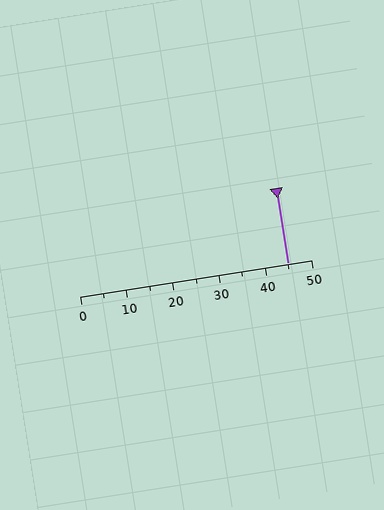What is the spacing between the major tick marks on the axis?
The major ticks are spaced 10 apart.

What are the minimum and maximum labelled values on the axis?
The axis runs from 0 to 50.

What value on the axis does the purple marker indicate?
The marker indicates approximately 45.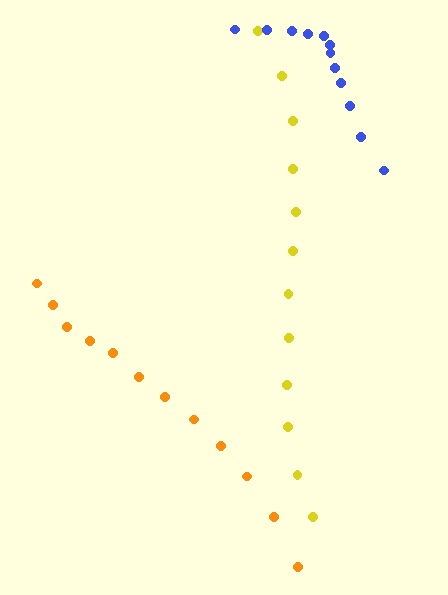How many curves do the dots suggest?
There are 3 distinct paths.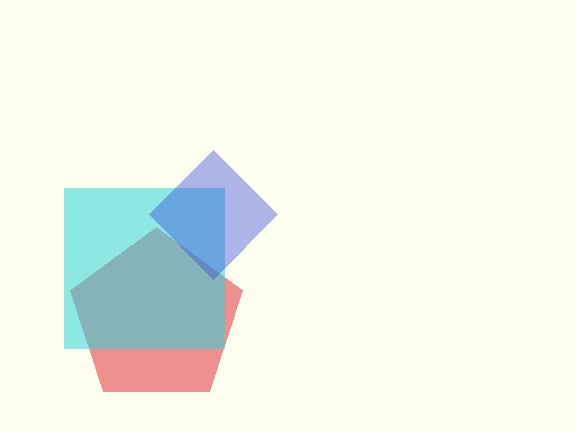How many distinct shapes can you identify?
There are 3 distinct shapes: a red pentagon, a cyan square, a blue diamond.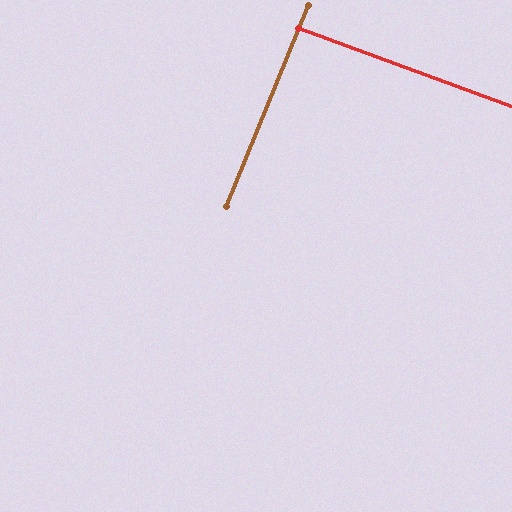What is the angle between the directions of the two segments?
Approximately 88 degrees.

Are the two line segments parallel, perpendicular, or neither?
Perpendicular — they meet at approximately 88°.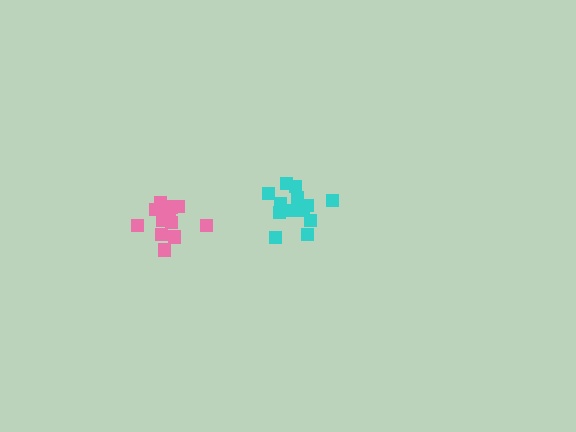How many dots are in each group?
Group 1: 16 dots, Group 2: 15 dots (31 total).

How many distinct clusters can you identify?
There are 2 distinct clusters.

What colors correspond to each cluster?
The clusters are colored: pink, cyan.